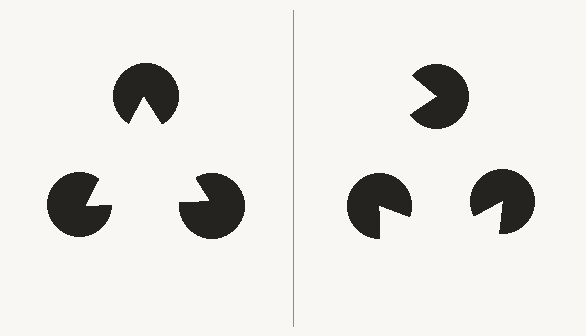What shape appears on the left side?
An illusory triangle.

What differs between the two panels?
The pac-man discs are positioned identically on both sides; only the wedge orientations differ. On the left they align to a triangle; on the right they are misaligned.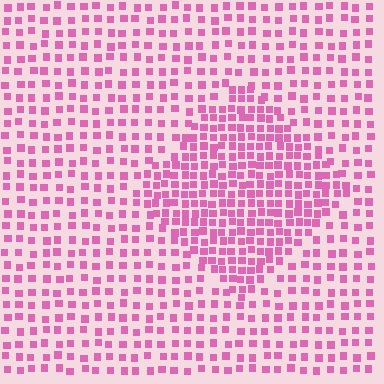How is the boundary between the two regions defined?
The boundary is defined by a change in element density (approximately 1.9x ratio). All elements are the same color, size, and shape.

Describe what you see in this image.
The image contains small pink elements arranged at two different densities. A diamond-shaped region is visible where the elements are more densely packed than the surrounding area.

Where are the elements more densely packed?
The elements are more densely packed inside the diamond boundary.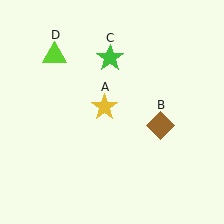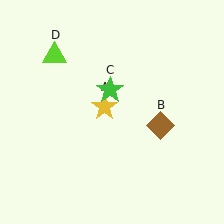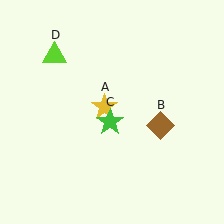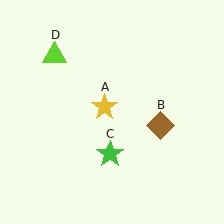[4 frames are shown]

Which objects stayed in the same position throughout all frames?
Yellow star (object A) and brown diamond (object B) and lime triangle (object D) remained stationary.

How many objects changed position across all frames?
1 object changed position: green star (object C).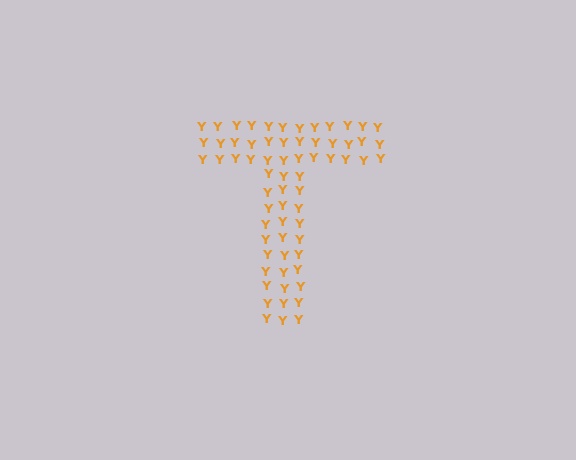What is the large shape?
The large shape is the letter T.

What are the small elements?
The small elements are letter Y's.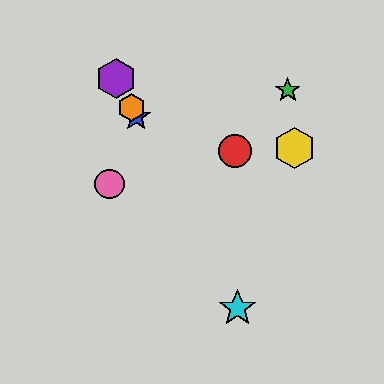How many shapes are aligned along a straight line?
4 shapes (the blue star, the purple hexagon, the orange hexagon, the cyan star) are aligned along a straight line.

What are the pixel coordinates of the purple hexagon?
The purple hexagon is at (116, 78).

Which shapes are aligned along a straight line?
The blue star, the purple hexagon, the orange hexagon, the cyan star are aligned along a straight line.